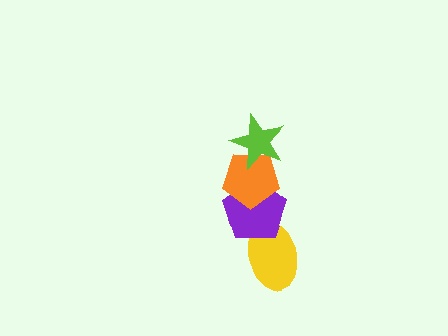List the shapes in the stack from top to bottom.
From top to bottom: the lime star, the orange pentagon, the purple pentagon, the yellow ellipse.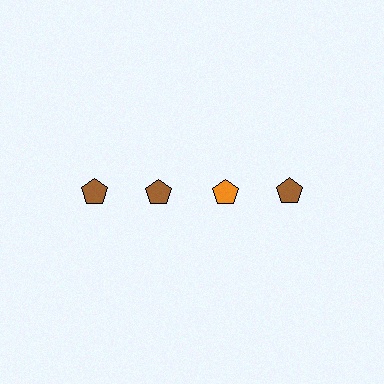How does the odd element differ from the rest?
It has a different color: orange instead of brown.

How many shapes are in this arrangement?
There are 4 shapes arranged in a grid pattern.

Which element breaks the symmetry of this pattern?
The orange pentagon in the top row, center column breaks the symmetry. All other shapes are brown pentagons.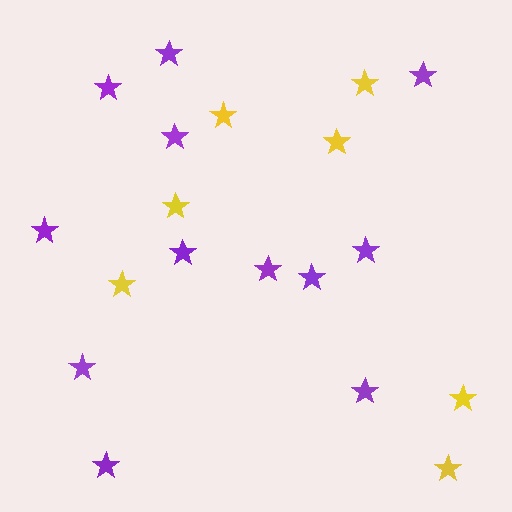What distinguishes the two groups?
There are 2 groups: one group of purple stars (12) and one group of yellow stars (7).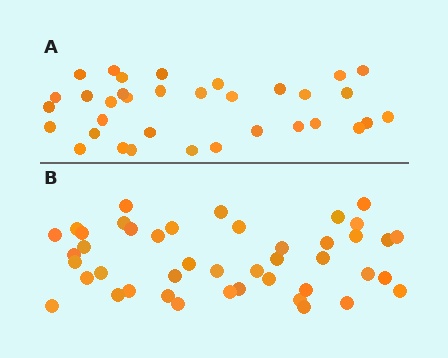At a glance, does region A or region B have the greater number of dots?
Region B (the bottom region) has more dots.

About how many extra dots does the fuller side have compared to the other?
Region B has roughly 10 or so more dots than region A.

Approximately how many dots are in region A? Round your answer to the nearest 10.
About 30 dots. (The exact count is 34, which rounds to 30.)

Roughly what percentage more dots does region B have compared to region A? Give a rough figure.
About 30% more.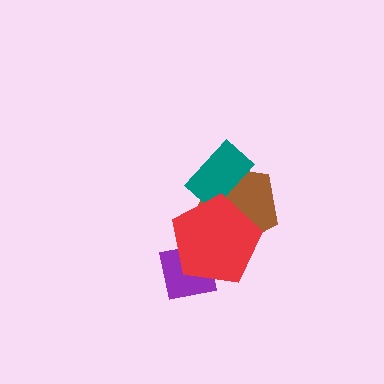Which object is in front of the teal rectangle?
The red pentagon is in front of the teal rectangle.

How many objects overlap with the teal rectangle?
2 objects overlap with the teal rectangle.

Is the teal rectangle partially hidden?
Yes, it is partially covered by another shape.